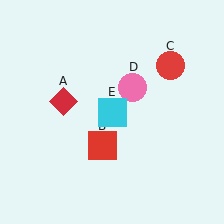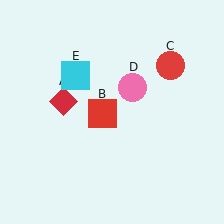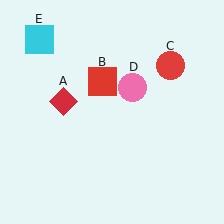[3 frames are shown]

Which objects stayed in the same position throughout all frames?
Red diamond (object A) and red circle (object C) and pink circle (object D) remained stationary.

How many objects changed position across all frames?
2 objects changed position: red square (object B), cyan square (object E).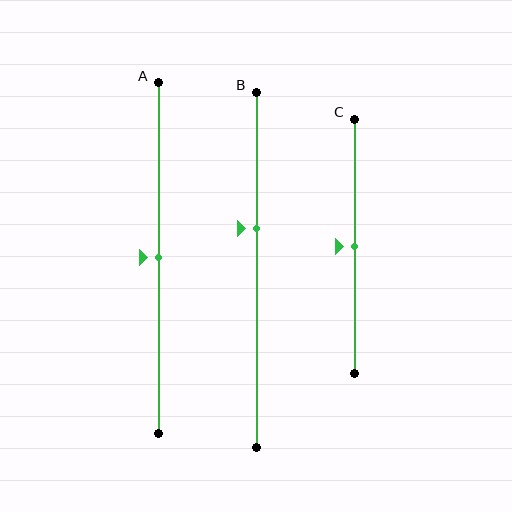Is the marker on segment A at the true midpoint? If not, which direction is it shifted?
Yes, the marker on segment A is at the true midpoint.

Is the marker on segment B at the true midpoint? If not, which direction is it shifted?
No, the marker on segment B is shifted upward by about 12% of the segment length.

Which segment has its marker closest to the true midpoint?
Segment A has its marker closest to the true midpoint.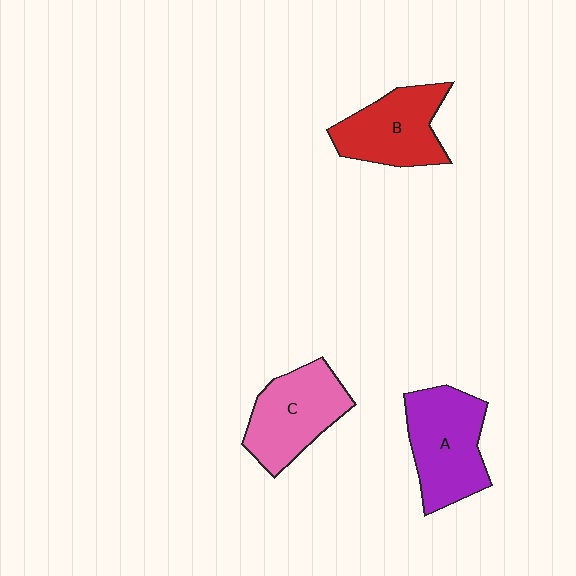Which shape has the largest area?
Shape A (purple).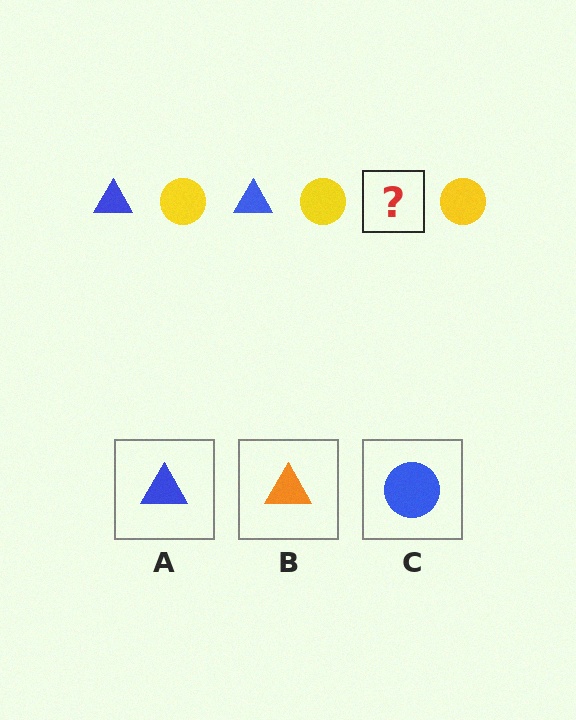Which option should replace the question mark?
Option A.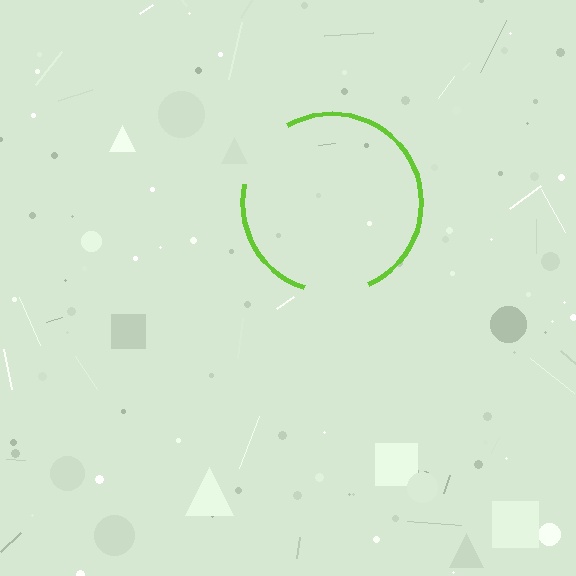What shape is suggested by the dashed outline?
The dashed outline suggests a circle.